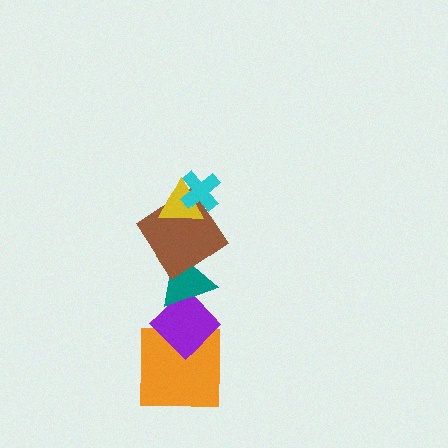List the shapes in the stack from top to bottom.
From top to bottom: the cyan cross, the yellow triangle, the brown diamond, the teal triangle, the purple diamond, the orange square.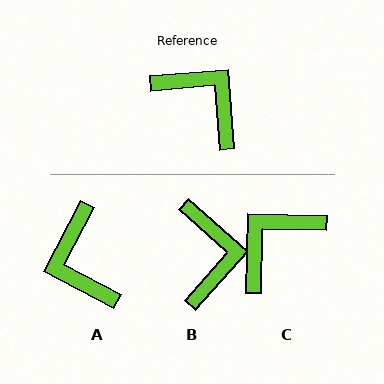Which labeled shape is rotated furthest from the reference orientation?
A, about 148 degrees away.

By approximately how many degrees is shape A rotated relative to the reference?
Approximately 148 degrees counter-clockwise.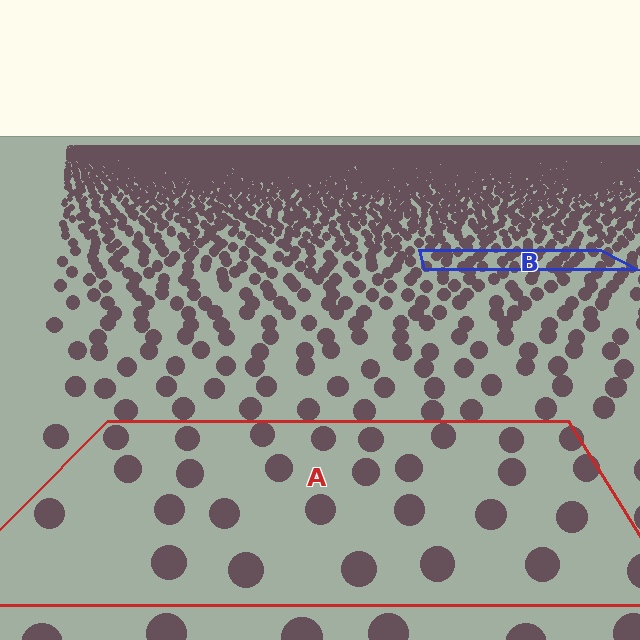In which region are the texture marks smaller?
The texture marks are smaller in region B, because it is farther away.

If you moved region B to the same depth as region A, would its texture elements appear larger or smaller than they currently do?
They would appear larger. At a closer depth, the same texture elements are projected at a bigger on-screen size.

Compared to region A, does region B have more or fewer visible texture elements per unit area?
Region B has more texture elements per unit area — they are packed more densely because it is farther away.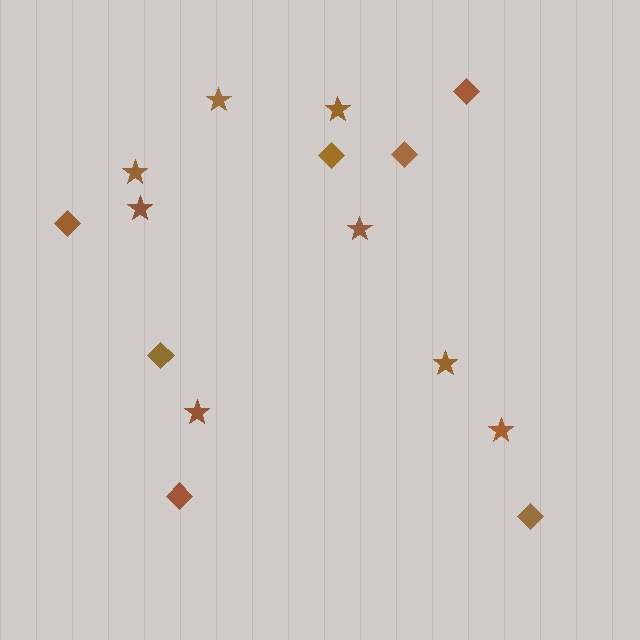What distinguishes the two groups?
There are 2 groups: one group of stars (8) and one group of diamonds (7).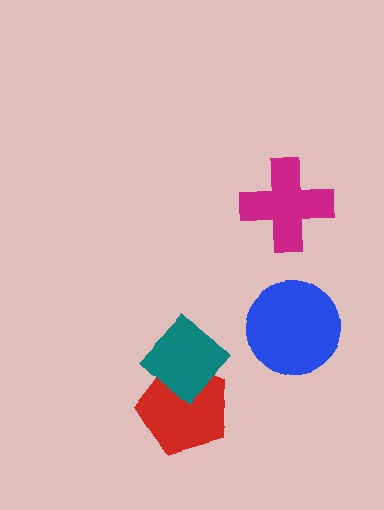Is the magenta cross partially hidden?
No, no other shape covers it.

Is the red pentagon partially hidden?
Yes, it is partially covered by another shape.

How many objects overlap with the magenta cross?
0 objects overlap with the magenta cross.